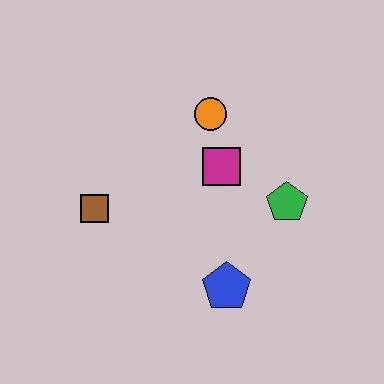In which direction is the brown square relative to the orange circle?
The brown square is to the left of the orange circle.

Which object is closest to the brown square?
The magenta square is closest to the brown square.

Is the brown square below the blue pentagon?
No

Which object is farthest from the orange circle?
The blue pentagon is farthest from the orange circle.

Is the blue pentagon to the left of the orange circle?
No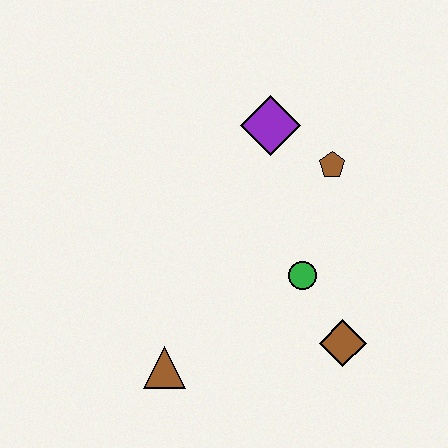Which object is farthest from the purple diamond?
The brown triangle is farthest from the purple diamond.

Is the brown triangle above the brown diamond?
No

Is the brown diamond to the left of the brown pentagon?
No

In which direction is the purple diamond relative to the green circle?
The purple diamond is above the green circle.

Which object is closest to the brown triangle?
The green circle is closest to the brown triangle.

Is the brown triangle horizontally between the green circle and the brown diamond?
No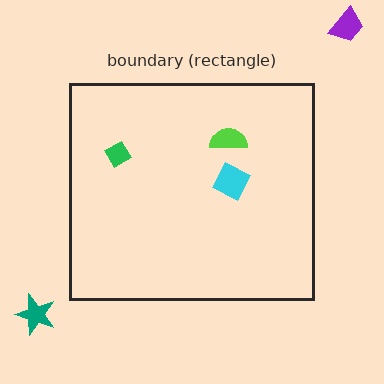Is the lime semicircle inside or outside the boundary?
Inside.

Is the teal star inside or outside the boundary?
Outside.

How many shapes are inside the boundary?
3 inside, 2 outside.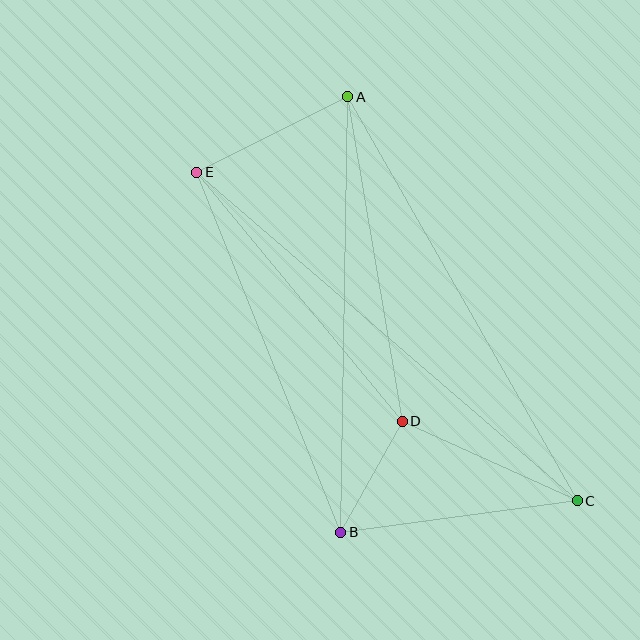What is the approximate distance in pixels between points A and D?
The distance between A and D is approximately 329 pixels.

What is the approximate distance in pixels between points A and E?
The distance between A and E is approximately 168 pixels.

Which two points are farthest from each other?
Points C and E are farthest from each other.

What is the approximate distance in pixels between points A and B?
The distance between A and B is approximately 435 pixels.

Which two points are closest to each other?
Points B and D are closest to each other.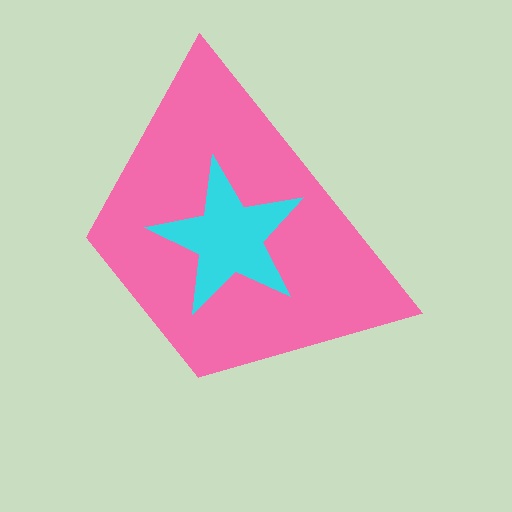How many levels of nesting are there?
2.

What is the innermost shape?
The cyan star.